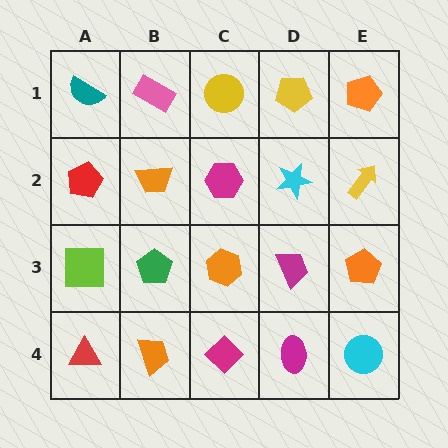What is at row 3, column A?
A lime square.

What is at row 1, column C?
A yellow circle.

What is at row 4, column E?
A cyan circle.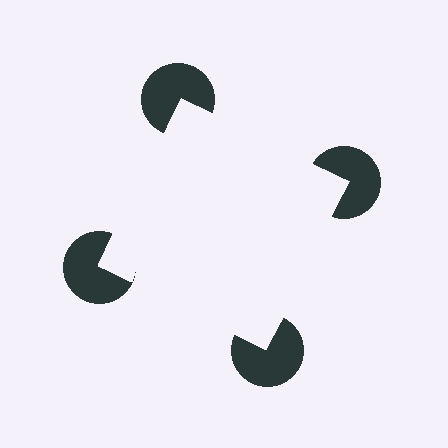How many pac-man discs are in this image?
There are 4 — one at each vertex of the illusory square.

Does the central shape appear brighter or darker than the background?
It typically appears slightly brighter than the background, even though no actual brightness change is drawn.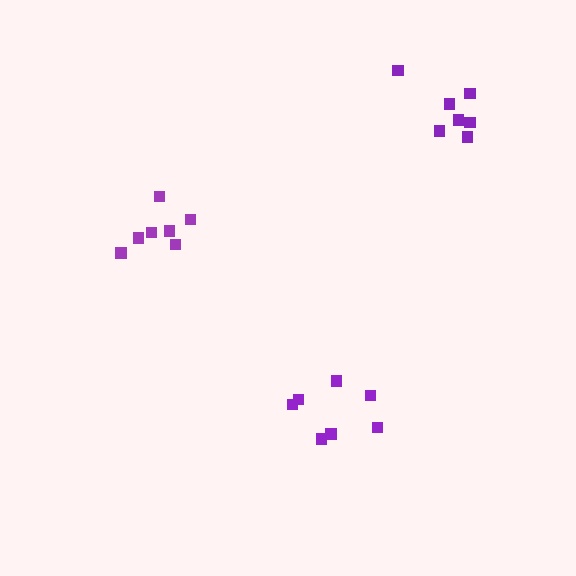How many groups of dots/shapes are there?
There are 3 groups.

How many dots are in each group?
Group 1: 7 dots, Group 2: 7 dots, Group 3: 7 dots (21 total).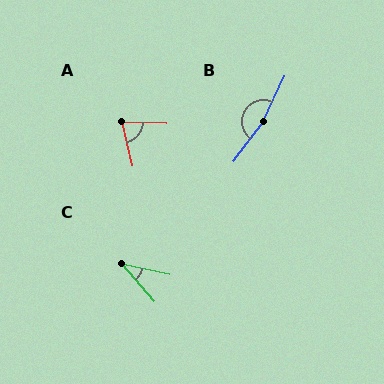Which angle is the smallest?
C, at approximately 38 degrees.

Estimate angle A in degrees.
Approximately 75 degrees.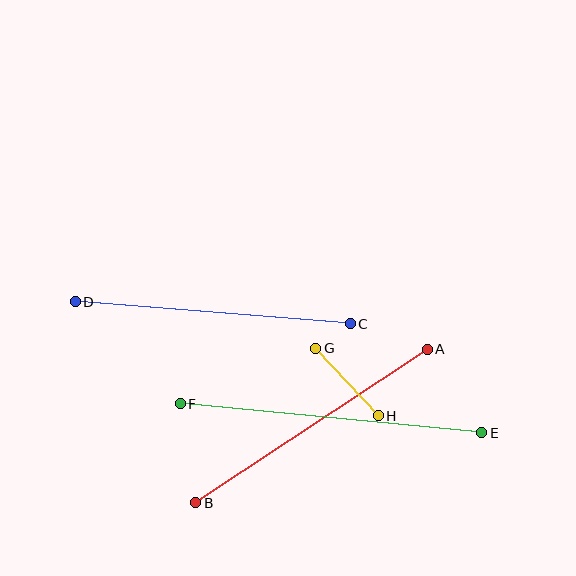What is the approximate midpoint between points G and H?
The midpoint is at approximately (347, 382) pixels.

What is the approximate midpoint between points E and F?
The midpoint is at approximately (331, 418) pixels.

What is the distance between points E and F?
The distance is approximately 303 pixels.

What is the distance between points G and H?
The distance is approximately 92 pixels.